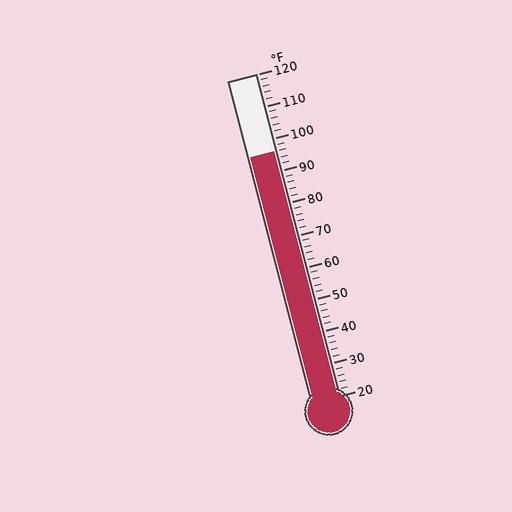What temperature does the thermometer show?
The thermometer shows approximately 96°F.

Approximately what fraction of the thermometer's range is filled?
The thermometer is filled to approximately 75% of its range.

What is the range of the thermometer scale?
The thermometer scale ranges from 20°F to 120°F.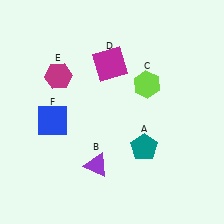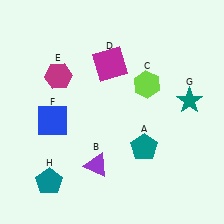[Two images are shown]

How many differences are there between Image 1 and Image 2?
There are 2 differences between the two images.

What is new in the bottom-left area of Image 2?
A teal pentagon (H) was added in the bottom-left area of Image 2.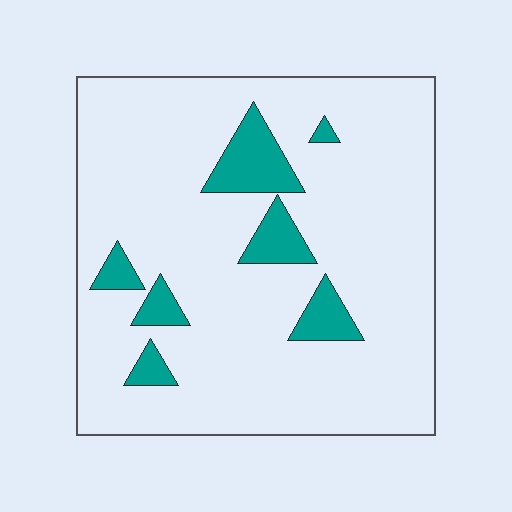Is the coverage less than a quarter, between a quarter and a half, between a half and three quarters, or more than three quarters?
Less than a quarter.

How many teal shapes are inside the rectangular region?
7.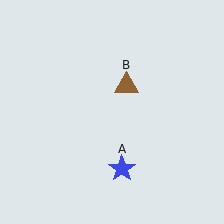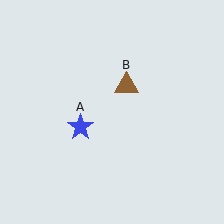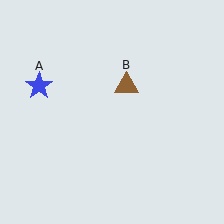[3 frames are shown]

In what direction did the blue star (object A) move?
The blue star (object A) moved up and to the left.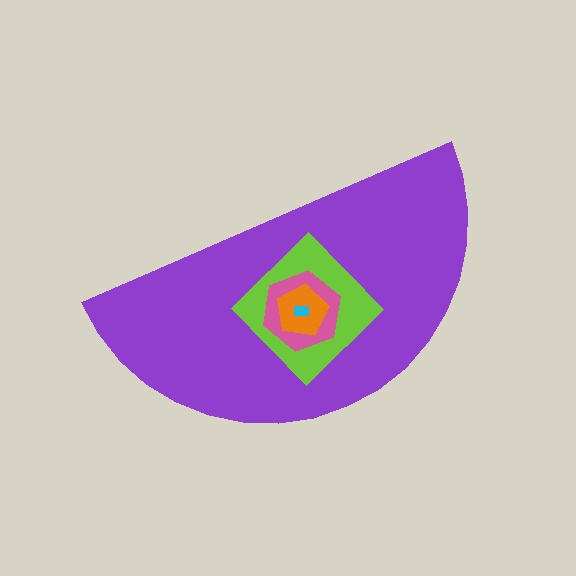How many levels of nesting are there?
5.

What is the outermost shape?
The purple semicircle.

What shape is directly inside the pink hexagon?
The orange pentagon.